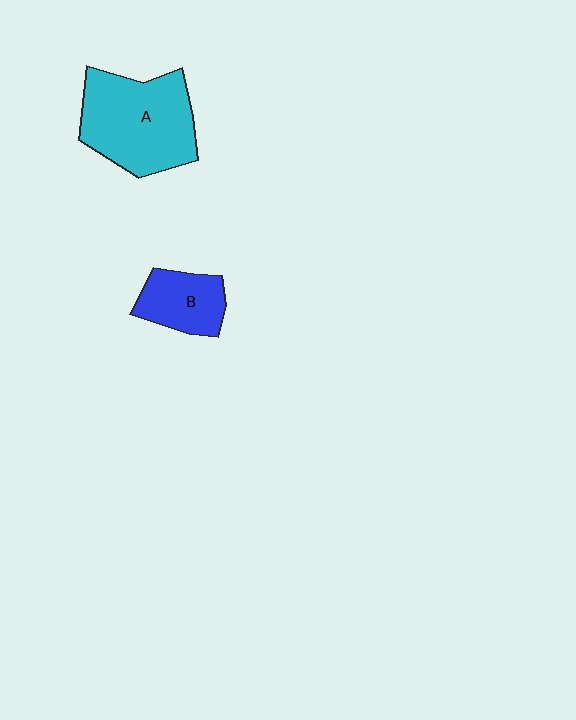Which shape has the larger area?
Shape A (cyan).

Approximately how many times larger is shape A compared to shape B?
Approximately 2.1 times.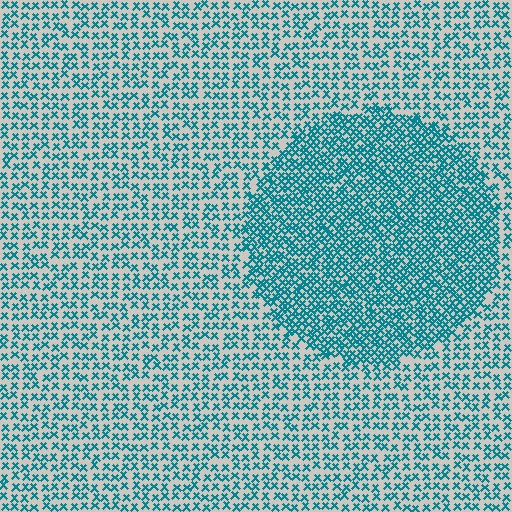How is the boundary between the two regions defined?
The boundary is defined by a change in element density (approximately 2.0x ratio). All elements are the same color, size, and shape.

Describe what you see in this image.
The image contains small teal elements arranged at two different densities. A circle-shaped region is visible where the elements are more densely packed than the surrounding area.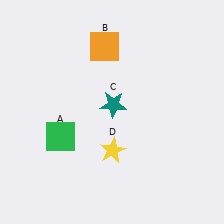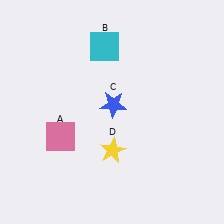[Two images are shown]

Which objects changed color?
A changed from green to pink. B changed from orange to cyan. C changed from teal to blue.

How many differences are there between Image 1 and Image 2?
There are 3 differences between the two images.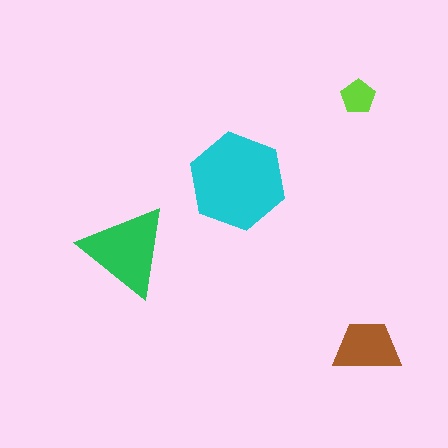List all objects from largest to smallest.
The cyan hexagon, the green triangle, the brown trapezoid, the lime pentagon.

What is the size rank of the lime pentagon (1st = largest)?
4th.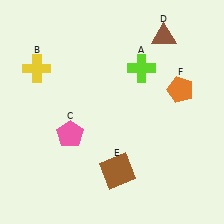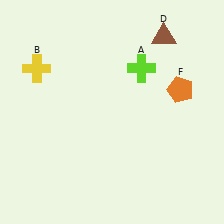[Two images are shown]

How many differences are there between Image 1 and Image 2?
There are 2 differences between the two images.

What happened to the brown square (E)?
The brown square (E) was removed in Image 2. It was in the bottom-right area of Image 1.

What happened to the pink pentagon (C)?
The pink pentagon (C) was removed in Image 2. It was in the bottom-left area of Image 1.